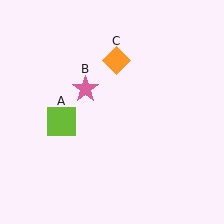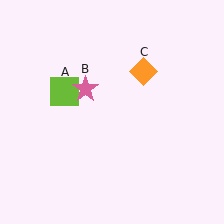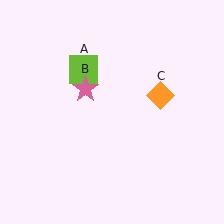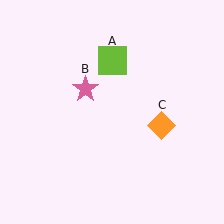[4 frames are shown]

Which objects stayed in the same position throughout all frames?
Pink star (object B) remained stationary.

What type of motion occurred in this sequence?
The lime square (object A), orange diamond (object C) rotated clockwise around the center of the scene.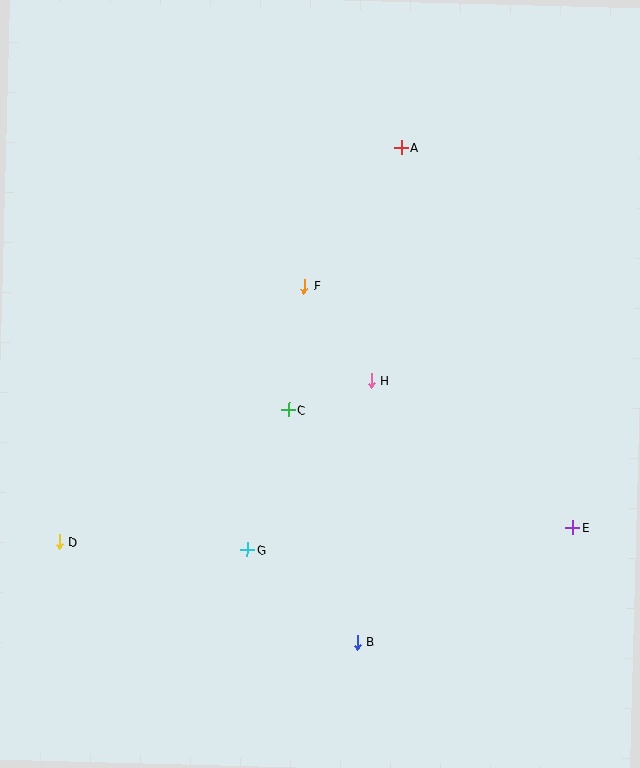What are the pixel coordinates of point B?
Point B is at (358, 643).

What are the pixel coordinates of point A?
Point A is at (402, 148).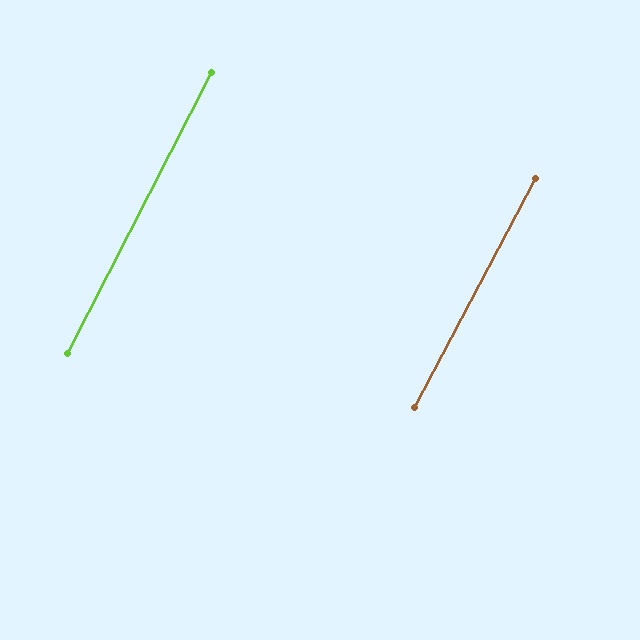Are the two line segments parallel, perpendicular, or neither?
Parallel — their directions differ by only 0.7°.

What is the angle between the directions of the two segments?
Approximately 1 degree.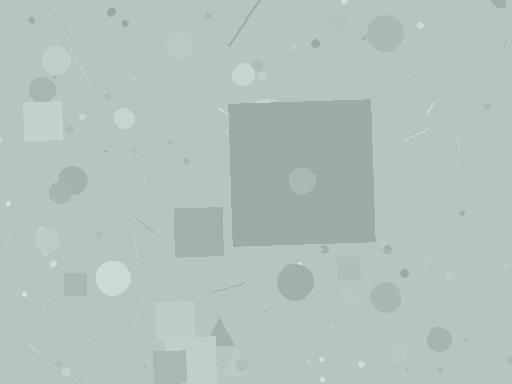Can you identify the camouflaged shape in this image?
The camouflaged shape is a square.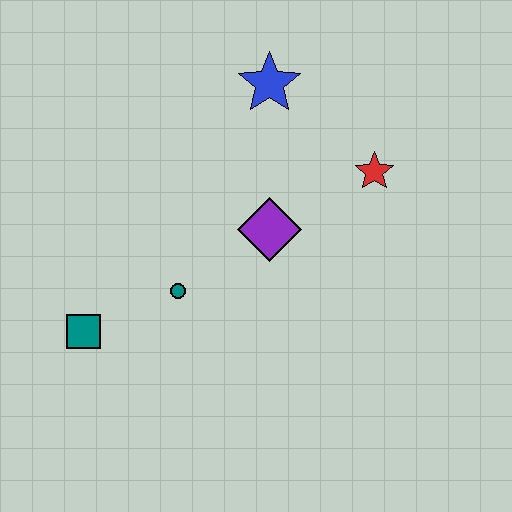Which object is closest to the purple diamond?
The teal circle is closest to the purple diamond.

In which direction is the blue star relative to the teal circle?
The blue star is above the teal circle.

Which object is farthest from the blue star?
The teal square is farthest from the blue star.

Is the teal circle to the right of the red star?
No